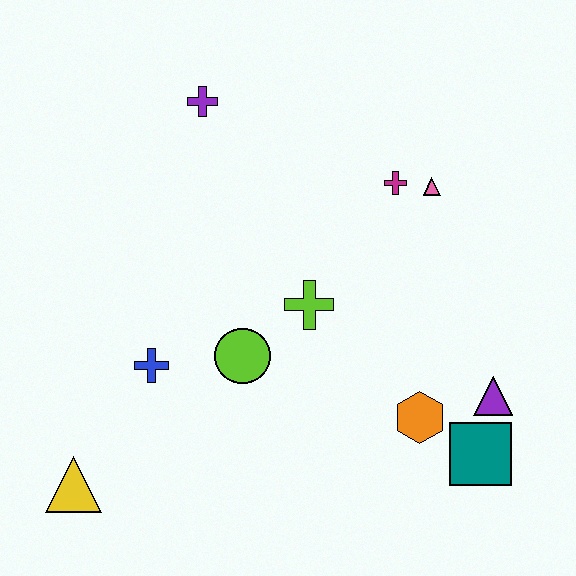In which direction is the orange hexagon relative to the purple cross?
The orange hexagon is below the purple cross.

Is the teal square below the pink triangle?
Yes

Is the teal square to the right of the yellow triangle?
Yes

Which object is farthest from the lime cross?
The yellow triangle is farthest from the lime cross.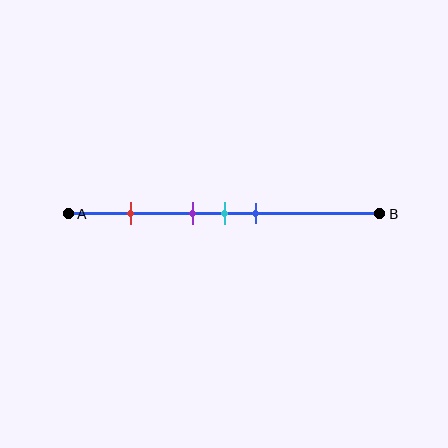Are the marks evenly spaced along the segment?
No, the marks are not evenly spaced.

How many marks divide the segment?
There are 4 marks dividing the segment.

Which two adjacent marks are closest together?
The purple and cyan marks are the closest adjacent pair.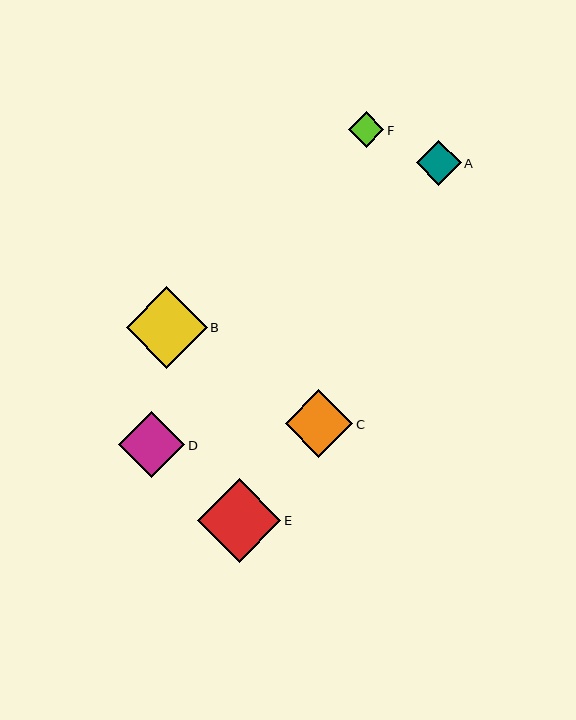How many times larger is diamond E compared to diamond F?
Diamond E is approximately 2.3 times the size of diamond F.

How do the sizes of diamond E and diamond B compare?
Diamond E and diamond B are approximately the same size.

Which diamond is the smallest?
Diamond F is the smallest with a size of approximately 36 pixels.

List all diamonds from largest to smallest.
From largest to smallest: E, B, C, D, A, F.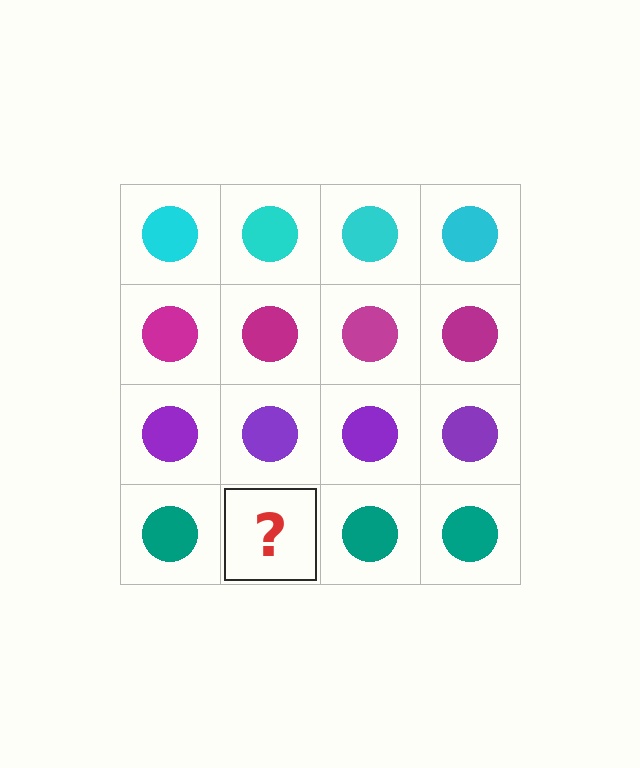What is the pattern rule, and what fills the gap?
The rule is that each row has a consistent color. The gap should be filled with a teal circle.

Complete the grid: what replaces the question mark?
The question mark should be replaced with a teal circle.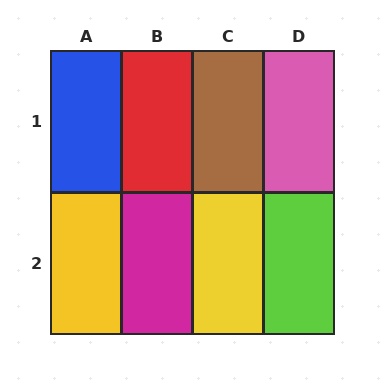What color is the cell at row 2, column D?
Lime.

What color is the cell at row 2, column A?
Yellow.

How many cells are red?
1 cell is red.